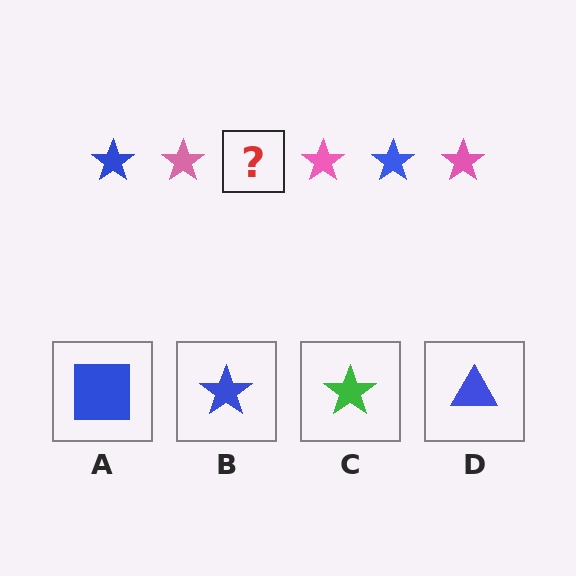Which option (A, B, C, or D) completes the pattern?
B.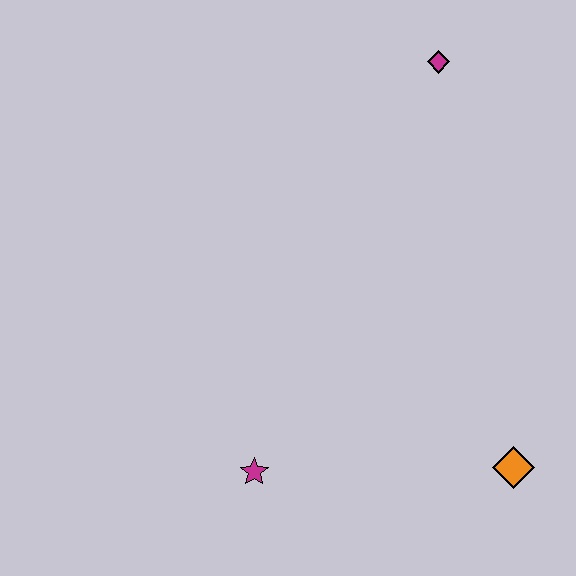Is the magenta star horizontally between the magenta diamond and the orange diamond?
No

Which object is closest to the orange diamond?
The magenta star is closest to the orange diamond.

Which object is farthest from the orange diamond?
The magenta diamond is farthest from the orange diamond.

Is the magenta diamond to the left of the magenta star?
No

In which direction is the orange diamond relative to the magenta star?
The orange diamond is to the right of the magenta star.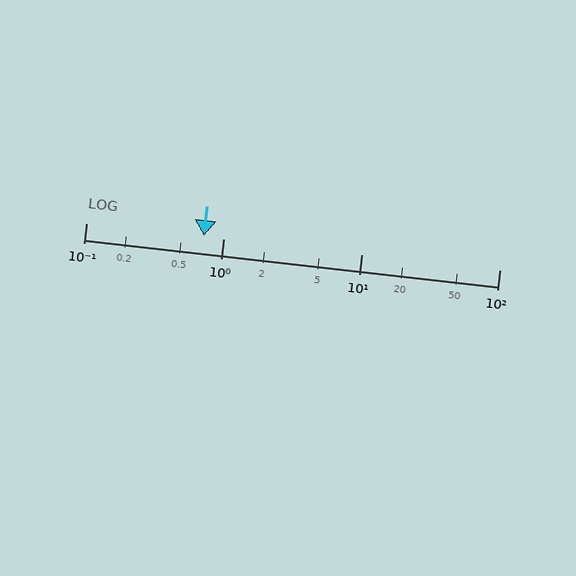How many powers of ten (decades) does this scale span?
The scale spans 3 decades, from 0.1 to 100.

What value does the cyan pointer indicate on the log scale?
The pointer indicates approximately 0.72.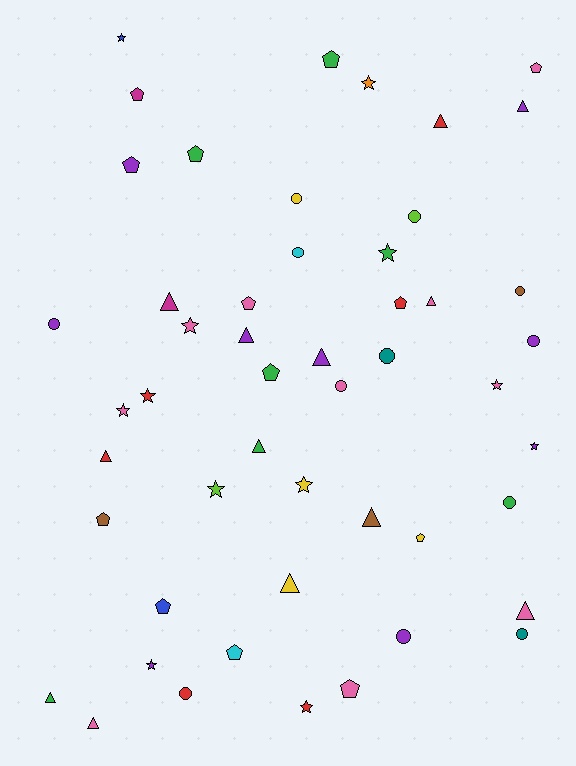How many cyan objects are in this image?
There are 2 cyan objects.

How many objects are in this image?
There are 50 objects.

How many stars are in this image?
There are 12 stars.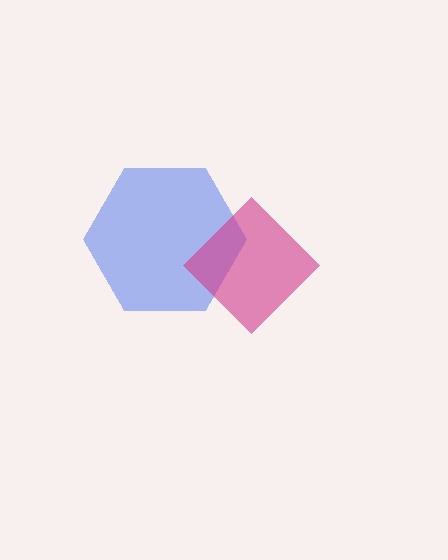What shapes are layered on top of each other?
The layered shapes are: a blue hexagon, a magenta diamond.